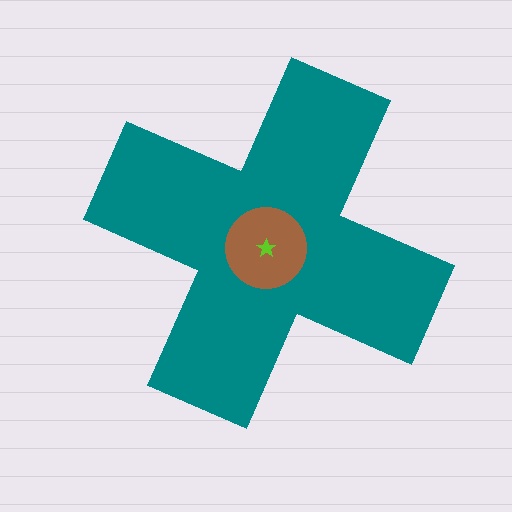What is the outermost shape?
The teal cross.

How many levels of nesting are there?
3.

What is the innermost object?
The lime star.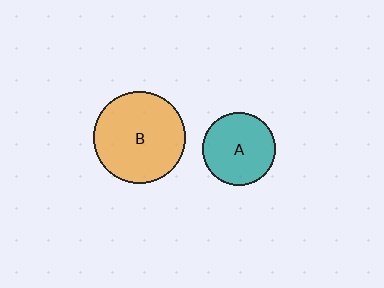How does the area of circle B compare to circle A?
Approximately 1.6 times.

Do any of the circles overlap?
No, none of the circles overlap.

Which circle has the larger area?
Circle B (orange).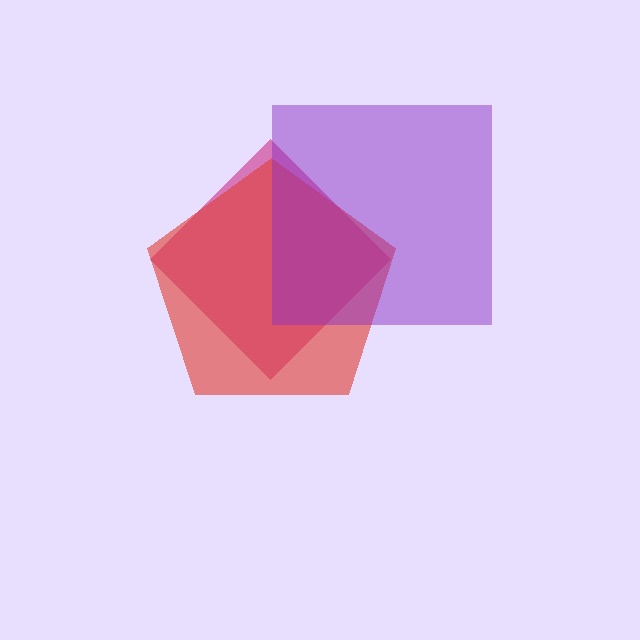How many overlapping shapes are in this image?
There are 3 overlapping shapes in the image.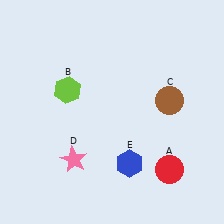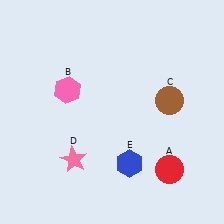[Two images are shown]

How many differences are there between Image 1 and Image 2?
There is 1 difference between the two images.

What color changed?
The hexagon (B) changed from lime in Image 1 to pink in Image 2.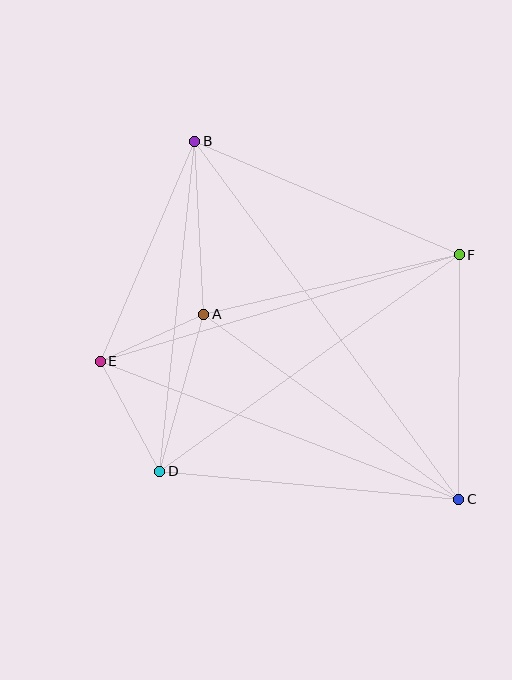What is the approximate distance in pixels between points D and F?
The distance between D and F is approximately 370 pixels.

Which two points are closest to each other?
Points A and E are closest to each other.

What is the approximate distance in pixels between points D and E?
The distance between D and E is approximately 125 pixels.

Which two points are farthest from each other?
Points B and C are farthest from each other.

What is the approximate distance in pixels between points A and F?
The distance between A and F is approximately 262 pixels.